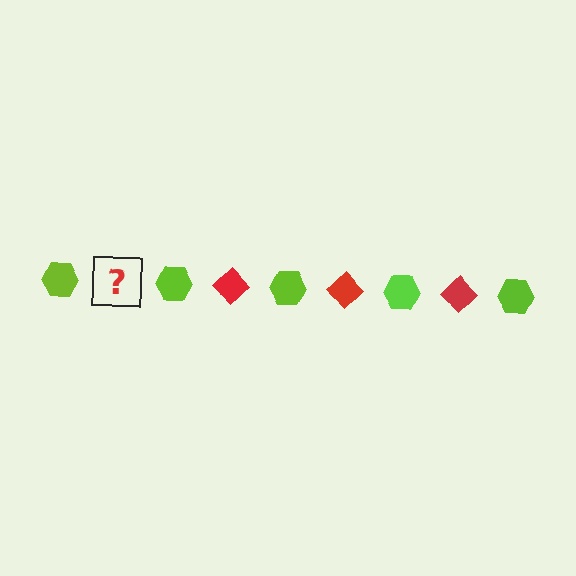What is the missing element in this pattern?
The missing element is a red diamond.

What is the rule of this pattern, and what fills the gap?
The rule is that the pattern alternates between lime hexagon and red diamond. The gap should be filled with a red diamond.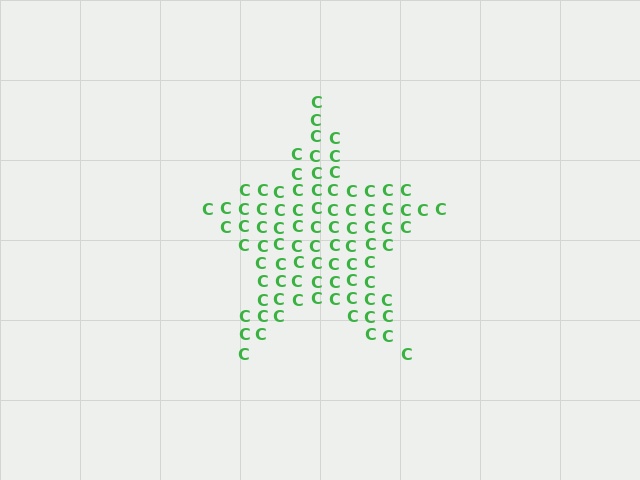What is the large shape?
The large shape is a star.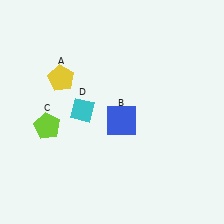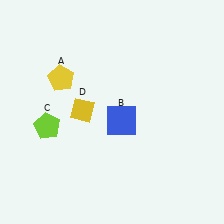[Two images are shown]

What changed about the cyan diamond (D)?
In Image 1, D is cyan. In Image 2, it changed to yellow.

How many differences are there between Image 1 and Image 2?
There is 1 difference between the two images.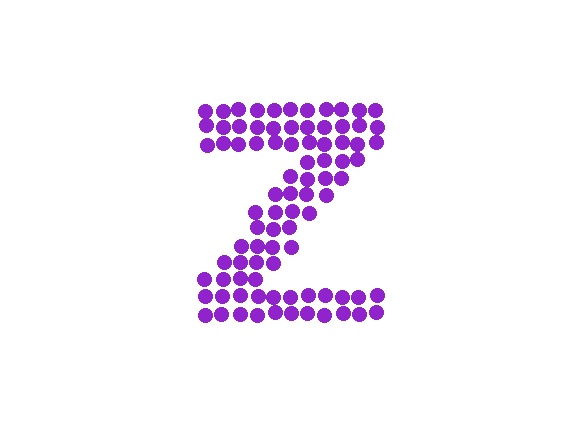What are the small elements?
The small elements are circles.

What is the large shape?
The large shape is the letter Z.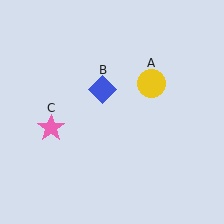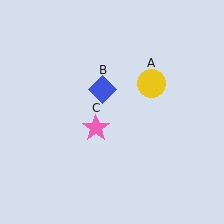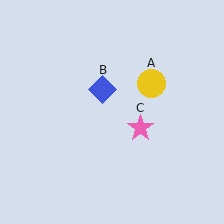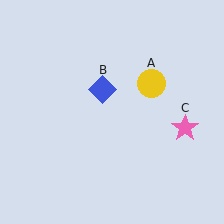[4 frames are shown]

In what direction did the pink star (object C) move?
The pink star (object C) moved right.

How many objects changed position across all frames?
1 object changed position: pink star (object C).